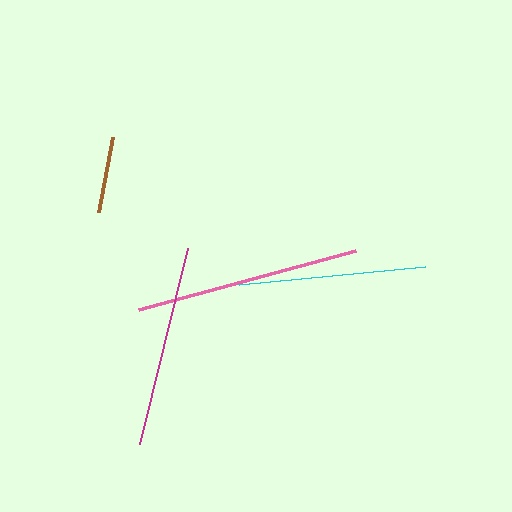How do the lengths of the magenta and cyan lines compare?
The magenta and cyan lines are approximately the same length.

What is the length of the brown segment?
The brown segment is approximately 77 pixels long.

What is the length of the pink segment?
The pink segment is approximately 226 pixels long.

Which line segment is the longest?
The pink line is the longest at approximately 226 pixels.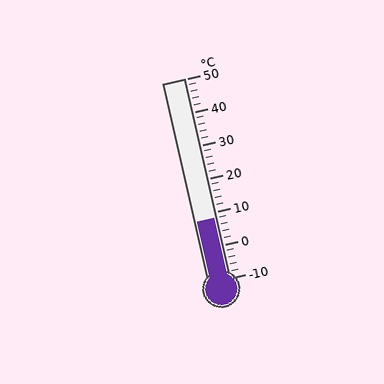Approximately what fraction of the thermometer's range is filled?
The thermometer is filled to approximately 30% of its range.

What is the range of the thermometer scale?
The thermometer scale ranges from -10°C to 50°C.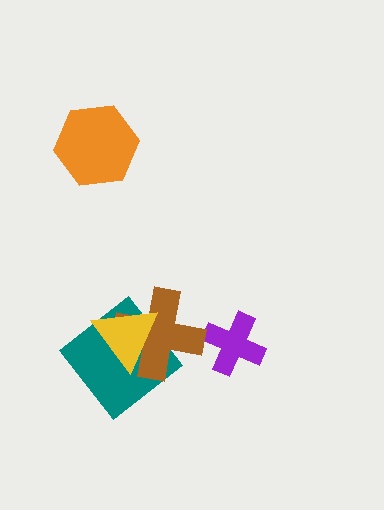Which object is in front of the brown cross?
The yellow triangle is in front of the brown cross.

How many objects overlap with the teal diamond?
2 objects overlap with the teal diamond.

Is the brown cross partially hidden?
Yes, it is partially covered by another shape.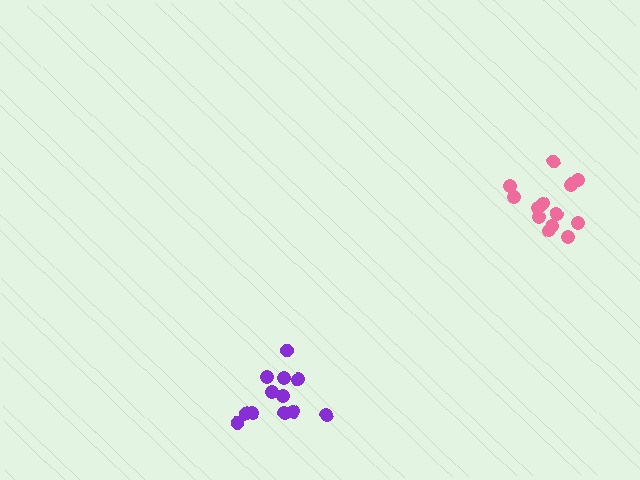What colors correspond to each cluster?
The clusters are colored: pink, purple.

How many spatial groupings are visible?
There are 2 spatial groupings.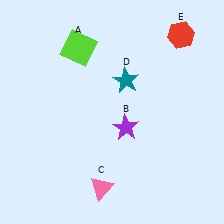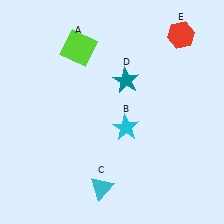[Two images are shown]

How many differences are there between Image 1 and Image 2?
There are 2 differences between the two images.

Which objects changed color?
B changed from purple to cyan. C changed from pink to cyan.